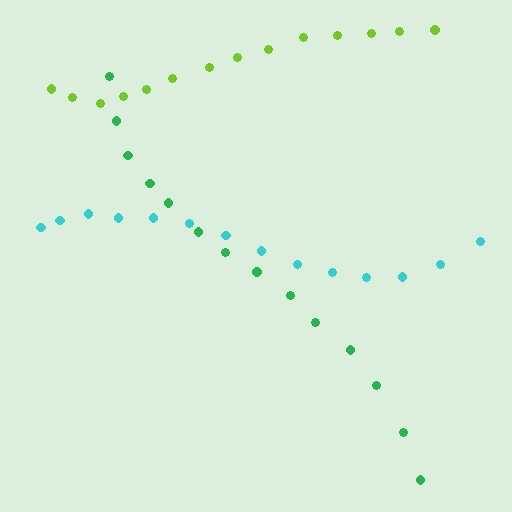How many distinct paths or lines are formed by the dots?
There are 3 distinct paths.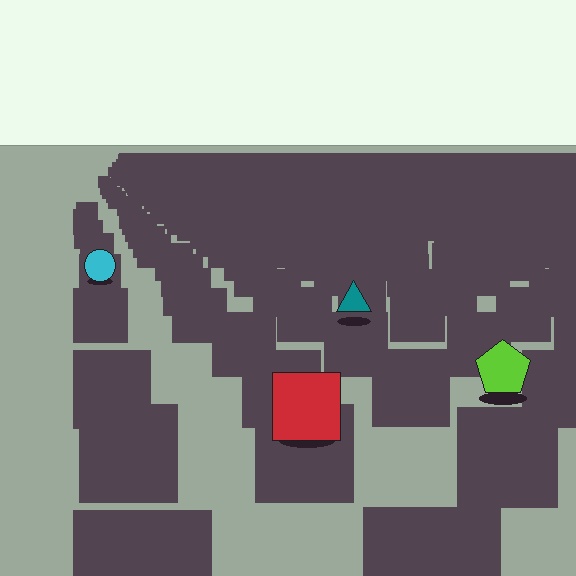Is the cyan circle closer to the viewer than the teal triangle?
No. The teal triangle is closer — you can tell from the texture gradient: the ground texture is coarser near it.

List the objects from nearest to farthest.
From nearest to farthest: the red square, the lime pentagon, the teal triangle, the cyan circle.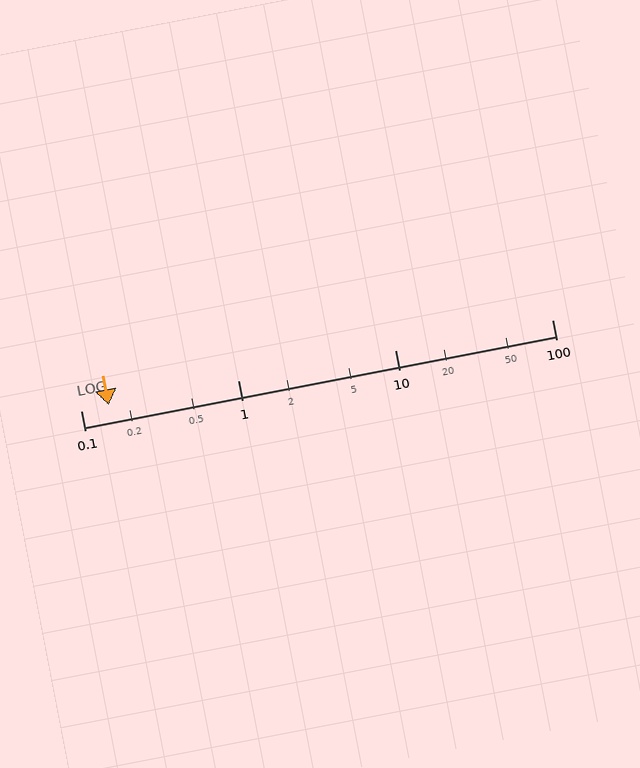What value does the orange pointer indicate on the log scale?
The pointer indicates approximately 0.15.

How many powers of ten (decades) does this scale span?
The scale spans 3 decades, from 0.1 to 100.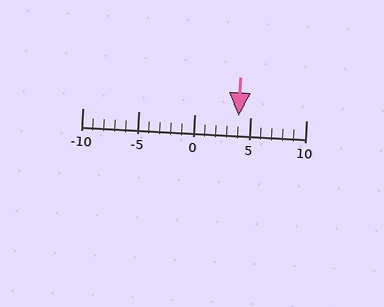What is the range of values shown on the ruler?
The ruler shows values from -10 to 10.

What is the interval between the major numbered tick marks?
The major tick marks are spaced 5 units apart.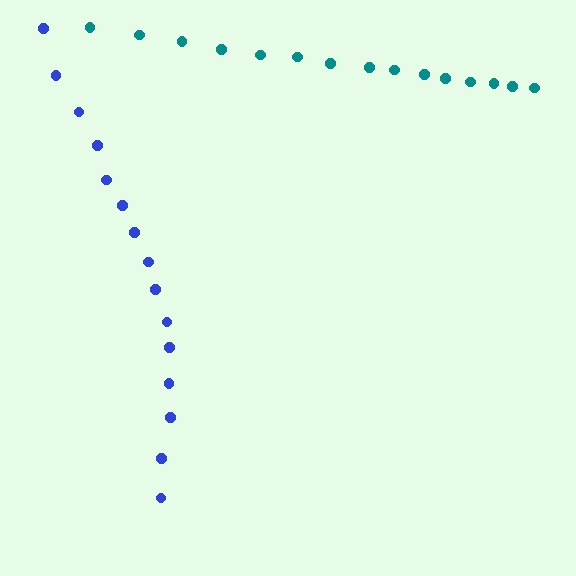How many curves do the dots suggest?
There are 2 distinct paths.